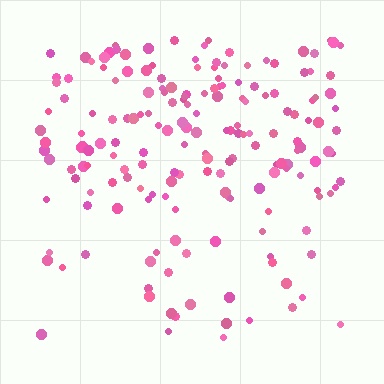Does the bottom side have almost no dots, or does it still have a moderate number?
Still a moderate number, just noticeably fewer than the top.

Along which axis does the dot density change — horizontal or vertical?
Vertical.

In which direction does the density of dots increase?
From bottom to top, with the top side densest.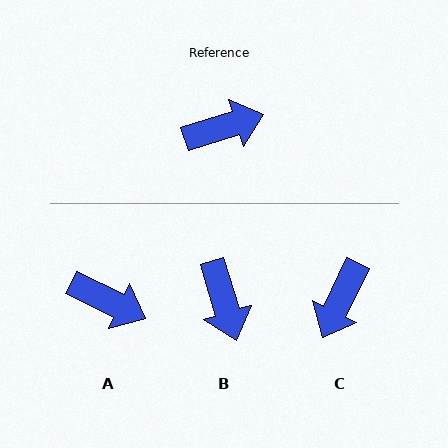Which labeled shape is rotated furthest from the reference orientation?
C, about 133 degrees away.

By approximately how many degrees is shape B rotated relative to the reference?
Approximately 90 degrees clockwise.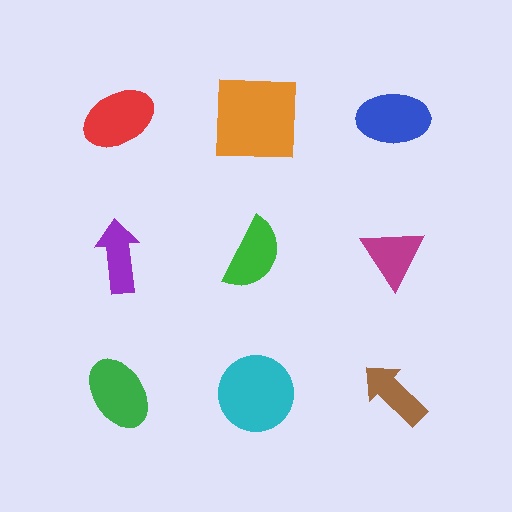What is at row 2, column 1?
A purple arrow.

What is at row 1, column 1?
A red ellipse.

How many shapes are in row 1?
3 shapes.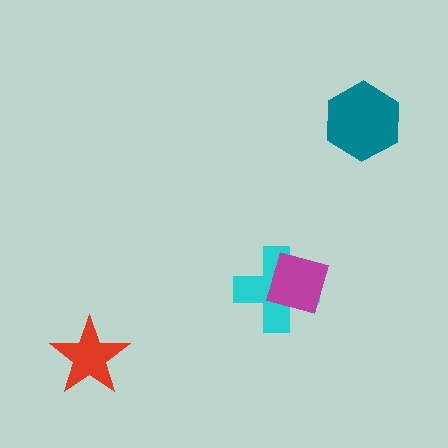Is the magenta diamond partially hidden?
No, no other shape covers it.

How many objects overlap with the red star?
0 objects overlap with the red star.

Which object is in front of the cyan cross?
The magenta diamond is in front of the cyan cross.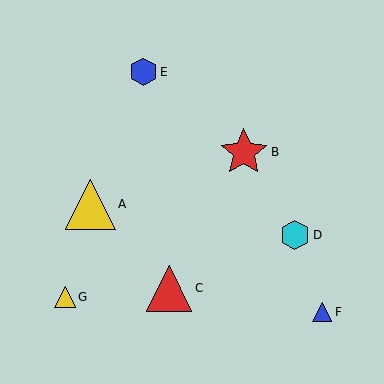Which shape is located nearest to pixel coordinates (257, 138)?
The red star (labeled B) at (244, 152) is nearest to that location.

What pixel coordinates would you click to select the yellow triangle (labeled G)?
Click at (65, 297) to select the yellow triangle G.